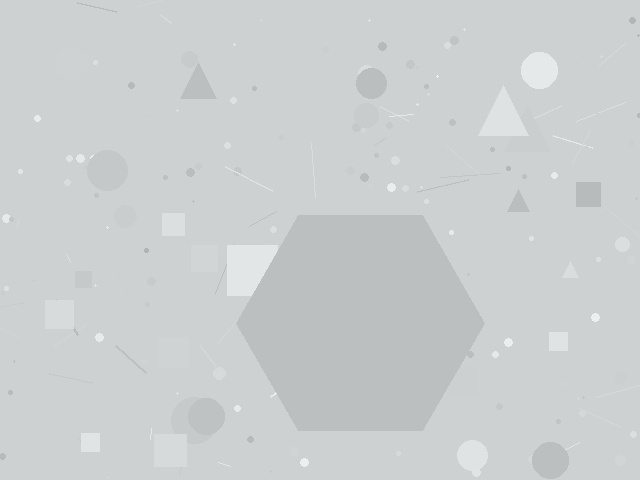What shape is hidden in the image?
A hexagon is hidden in the image.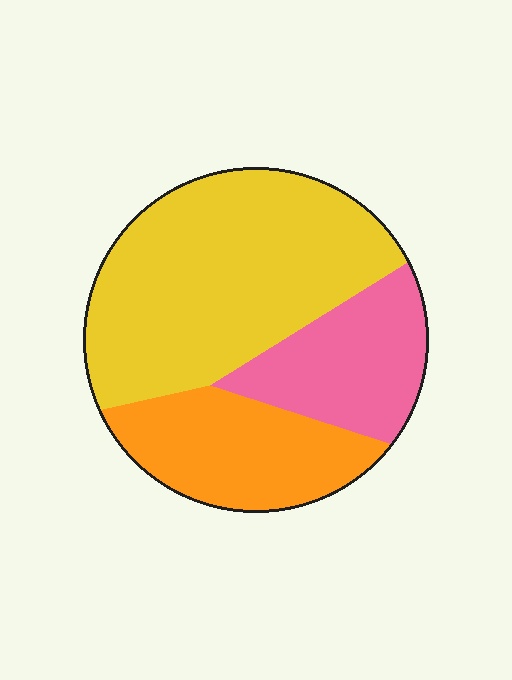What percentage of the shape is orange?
Orange covers roughly 25% of the shape.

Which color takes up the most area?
Yellow, at roughly 55%.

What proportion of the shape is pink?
Pink takes up about one fifth (1/5) of the shape.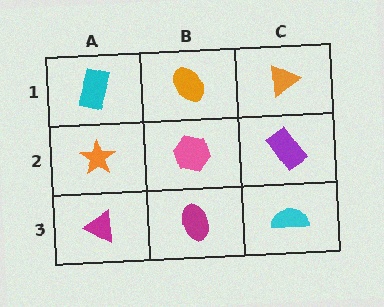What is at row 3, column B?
A magenta ellipse.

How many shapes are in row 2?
3 shapes.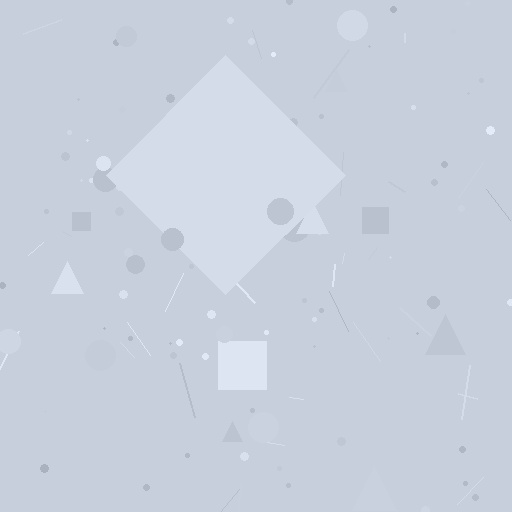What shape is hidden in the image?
A diamond is hidden in the image.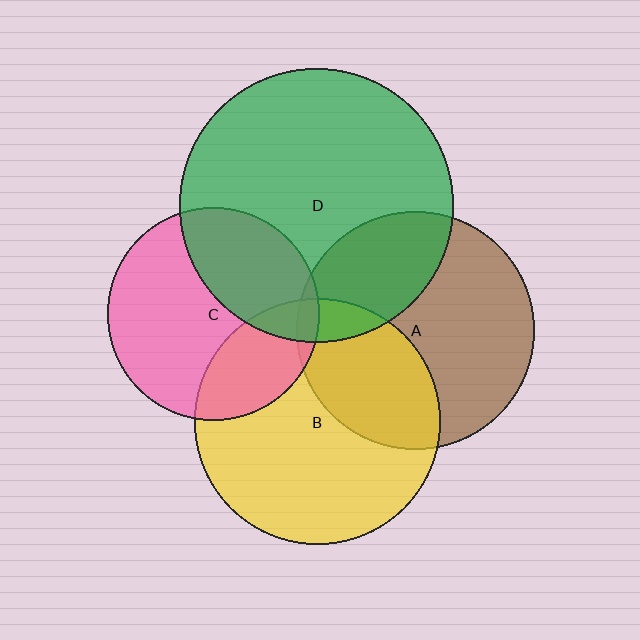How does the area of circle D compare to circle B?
Approximately 1.2 times.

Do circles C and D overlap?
Yes.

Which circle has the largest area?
Circle D (green).